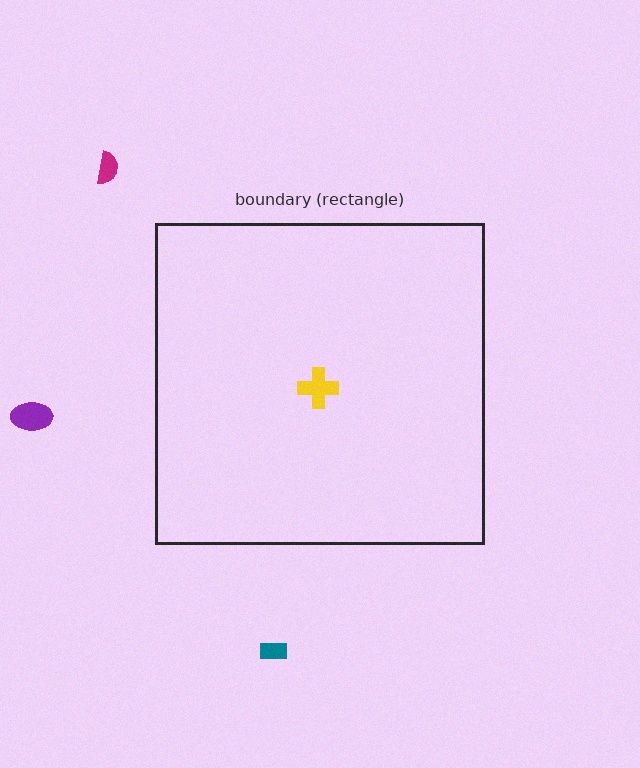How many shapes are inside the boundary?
1 inside, 3 outside.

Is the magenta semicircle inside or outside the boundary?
Outside.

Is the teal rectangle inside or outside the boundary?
Outside.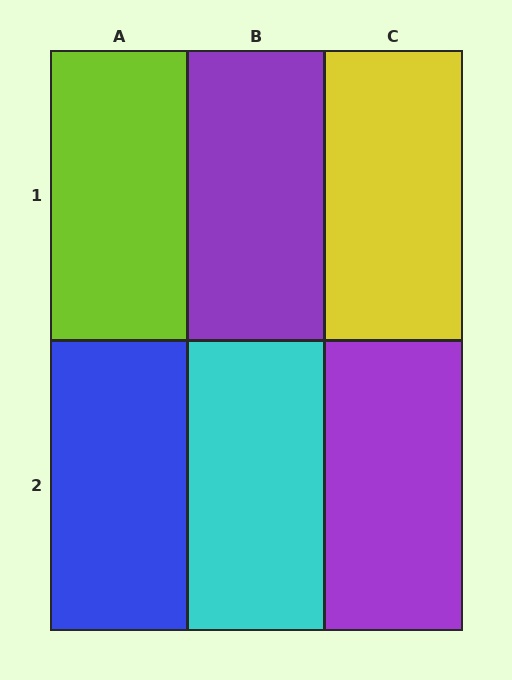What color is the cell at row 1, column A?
Lime.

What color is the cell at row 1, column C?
Yellow.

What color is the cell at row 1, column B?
Purple.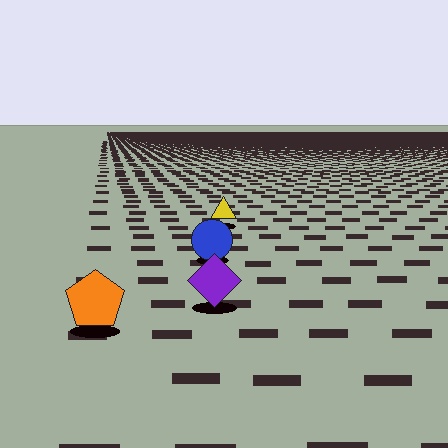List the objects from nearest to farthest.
From nearest to farthest: the orange pentagon, the purple diamond, the blue circle, the yellow triangle.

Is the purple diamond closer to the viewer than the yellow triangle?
Yes. The purple diamond is closer — you can tell from the texture gradient: the ground texture is coarser near it.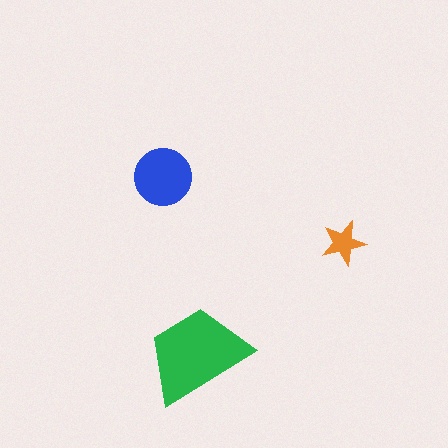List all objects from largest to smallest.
The green trapezoid, the blue circle, the orange star.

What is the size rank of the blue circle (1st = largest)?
2nd.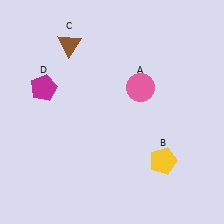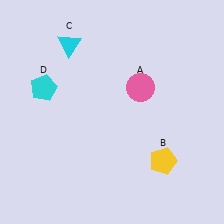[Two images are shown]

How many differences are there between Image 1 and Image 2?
There are 2 differences between the two images.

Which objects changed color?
C changed from brown to cyan. D changed from magenta to cyan.